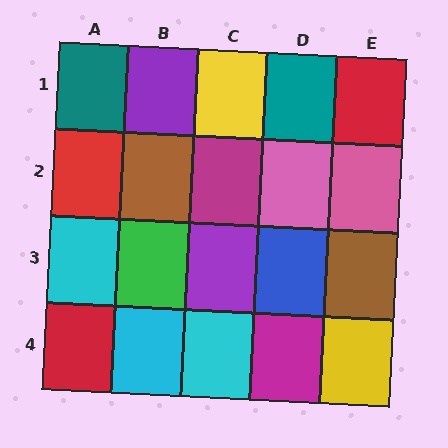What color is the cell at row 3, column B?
Green.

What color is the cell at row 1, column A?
Teal.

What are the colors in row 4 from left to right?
Red, cyan, cyan, magenta, yellow.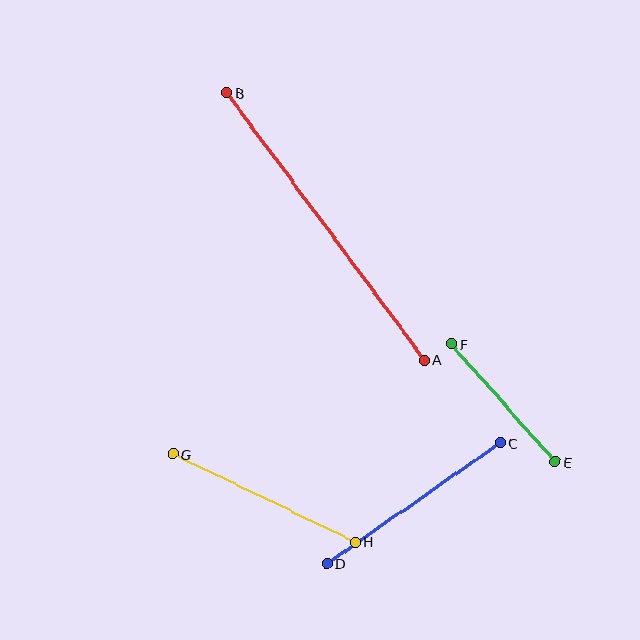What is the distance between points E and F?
The distance is approximately 157 pixels.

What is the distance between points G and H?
The distance is approximately 202 pixels.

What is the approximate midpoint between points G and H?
The midpoint is at approximately (264, 498) pixels.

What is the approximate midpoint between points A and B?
The midpoint is at approximately (326, 226) pixels.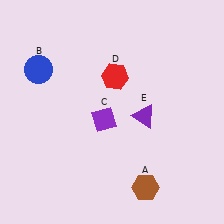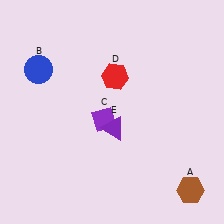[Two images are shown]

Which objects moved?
The objects that moved are: the brown hexagon (A), the purple triangle (E).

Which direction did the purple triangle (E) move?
The purple triangle (E) moved left.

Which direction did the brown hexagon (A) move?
The brown hexagon (A) moved right.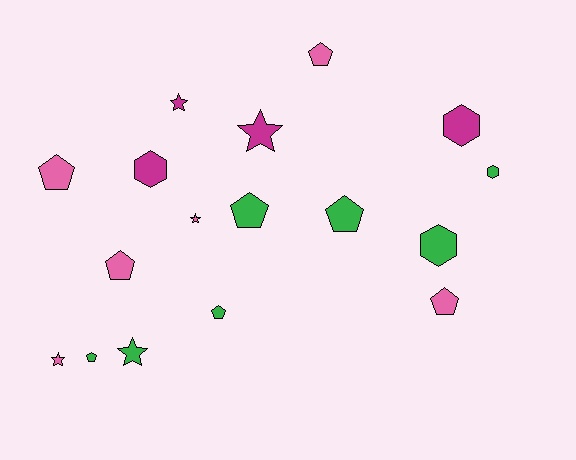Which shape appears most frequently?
Pentagon, with 8 objects.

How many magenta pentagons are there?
There are no magenta pentagons.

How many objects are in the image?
There are 17 objects.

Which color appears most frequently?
Green, with 7 objects.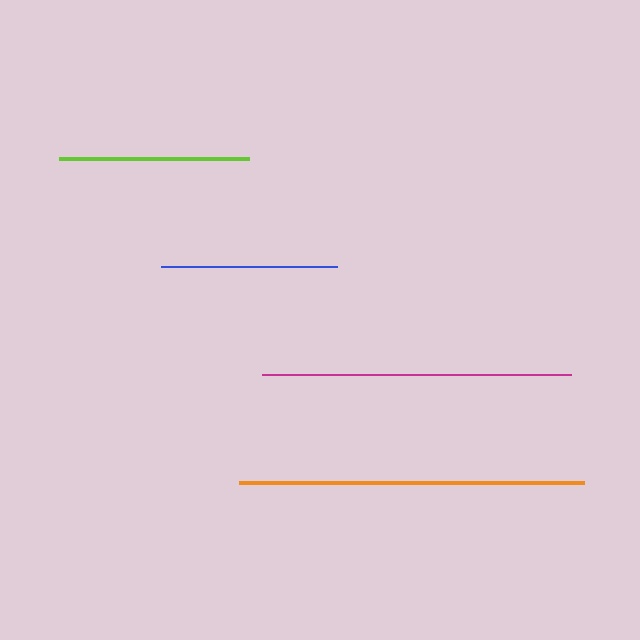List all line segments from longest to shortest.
From longest to shortest: orange, magenta, lime, blue.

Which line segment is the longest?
The orange line is the longest at approximately 346 pixels.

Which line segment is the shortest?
The blue line is the shortest at approximately 176 pixels.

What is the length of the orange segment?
The orange segment is approximately 346 pixels long.